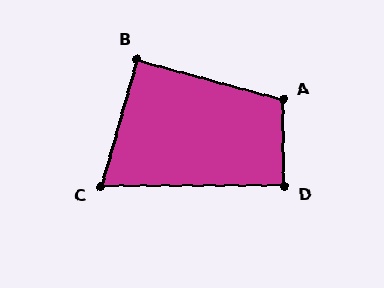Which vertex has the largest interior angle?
A, at approximately 106 degrees.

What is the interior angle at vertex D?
Approximately 90 degrees (approximately right).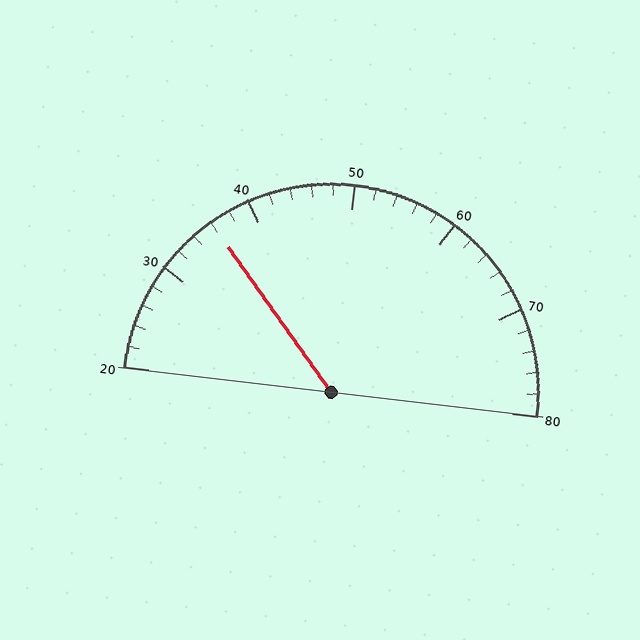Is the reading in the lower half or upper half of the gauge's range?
The reading is in the lower half of the range (20 to 80).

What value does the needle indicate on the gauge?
The needle indicates approximately 36.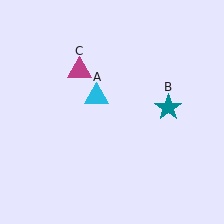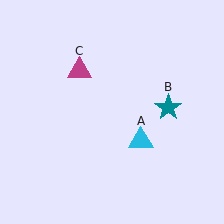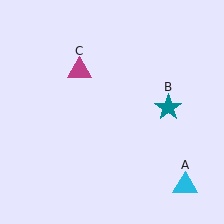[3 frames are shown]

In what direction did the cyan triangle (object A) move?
The cyan triangle (object A) moved down and to the right.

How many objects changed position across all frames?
1 object changed position: cyan triangle (object A).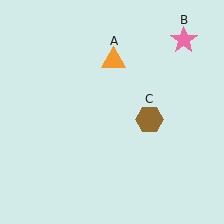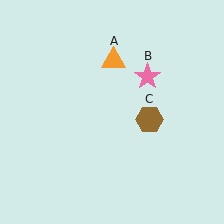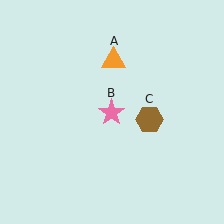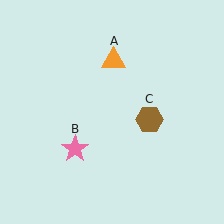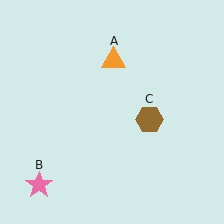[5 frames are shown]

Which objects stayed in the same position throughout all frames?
Orange triangle (object A) and brown hexagon (object C) remained stationary.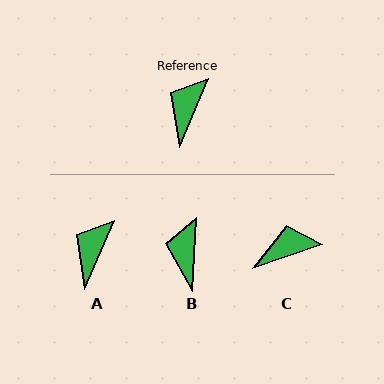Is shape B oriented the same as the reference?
No, it is off by about 21 degrees.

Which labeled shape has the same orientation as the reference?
A.